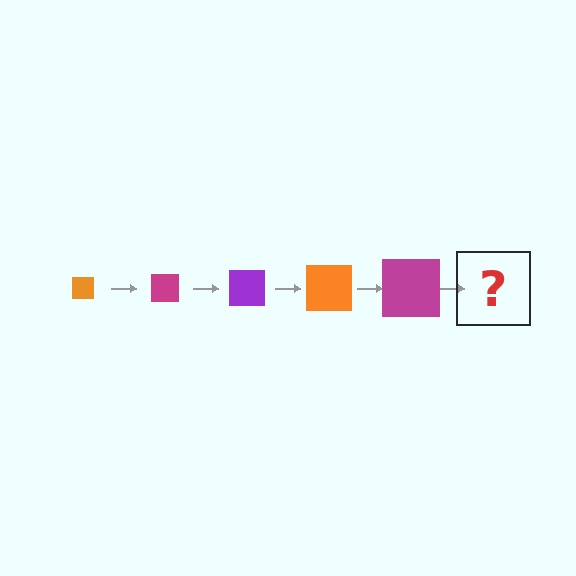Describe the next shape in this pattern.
It should be a purple square, larger than the previous one.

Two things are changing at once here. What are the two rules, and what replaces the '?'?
The two rules are that the square grows larger each step and the color cycles through orange, magenta, and purple. The '?' should be a purple square, larger than the previous one.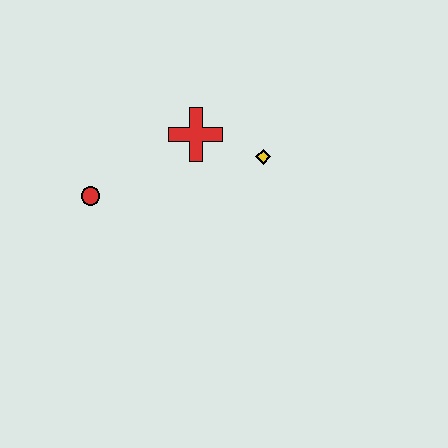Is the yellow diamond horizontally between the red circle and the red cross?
No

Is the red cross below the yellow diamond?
No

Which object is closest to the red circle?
The red cross is closest to the red circle.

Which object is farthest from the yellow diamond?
The red circle is farthest from the yellow diamond.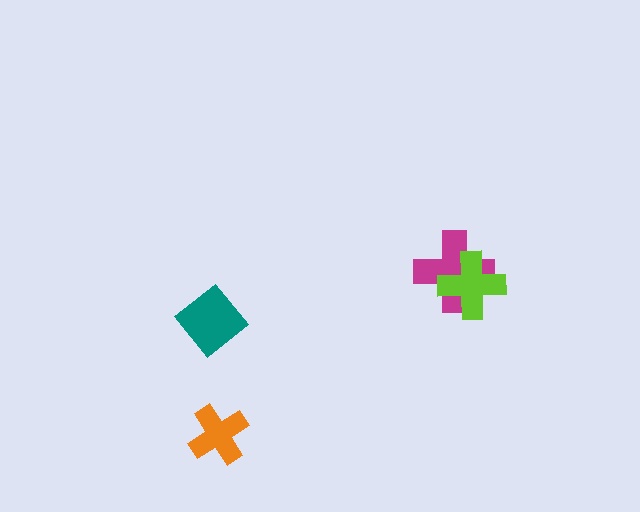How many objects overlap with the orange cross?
0 objects overlap with the orange cross.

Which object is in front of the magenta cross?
The lime cross is in front of the magenta cross.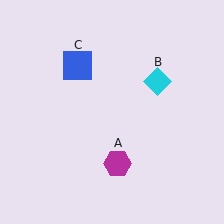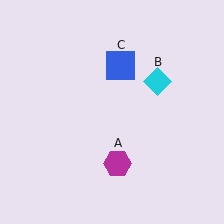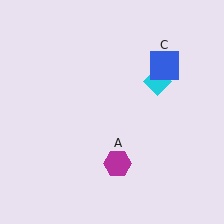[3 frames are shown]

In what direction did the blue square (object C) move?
The blue square (object C) moved right.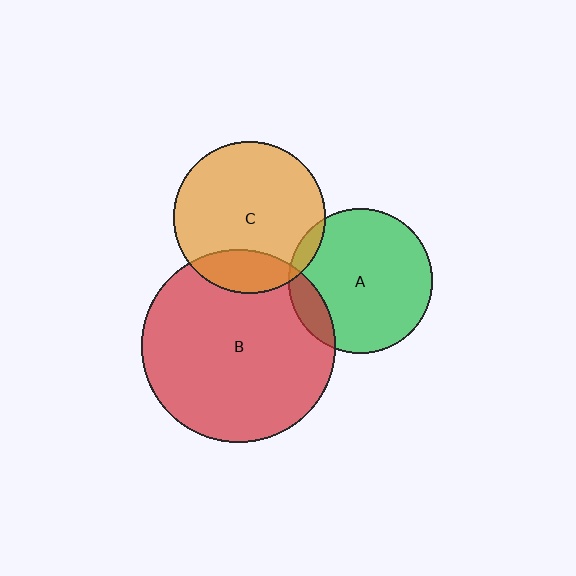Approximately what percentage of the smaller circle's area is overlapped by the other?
Approximately 20%.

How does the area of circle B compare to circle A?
Approximately 1.8 times.